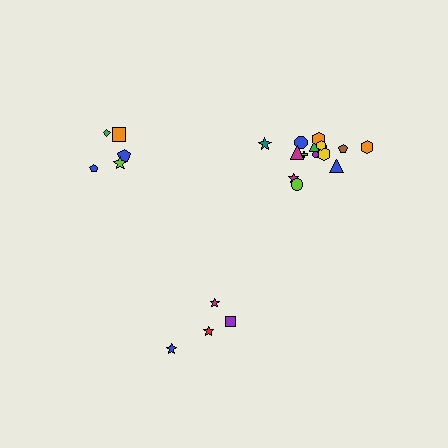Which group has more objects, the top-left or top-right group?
The top-right group.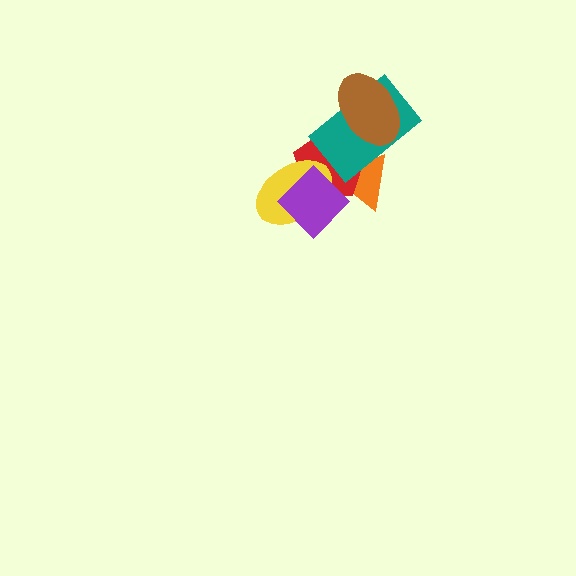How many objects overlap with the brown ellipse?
2 objects overlap with the brown ellipse.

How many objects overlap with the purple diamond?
3 objects overlap with the purple diamond.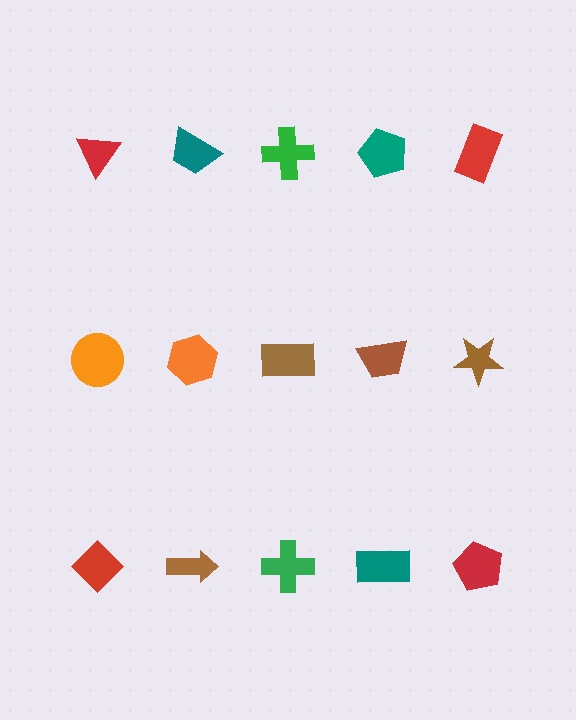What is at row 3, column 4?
A teal rectangle.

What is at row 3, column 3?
A green cross.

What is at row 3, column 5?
A red pentagon.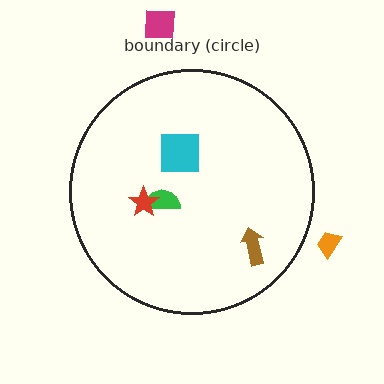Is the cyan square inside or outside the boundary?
Inside.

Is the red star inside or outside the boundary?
Inside.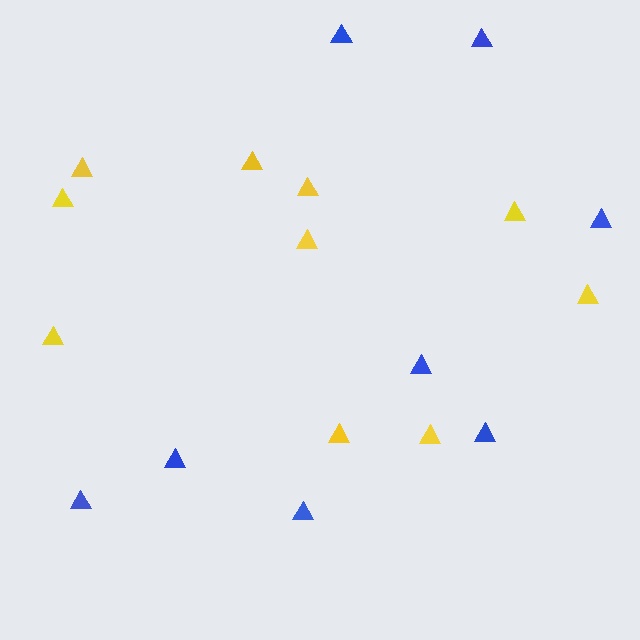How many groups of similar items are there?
There are 2 groups: one group of blue triangles (8) and one group of yellow triangles (10).